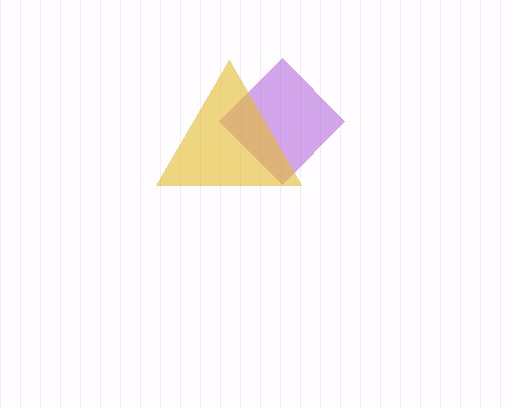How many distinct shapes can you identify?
There are 2 distinct shapes: a purple diamond, a yellow triangle.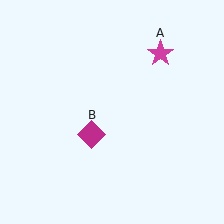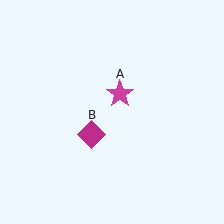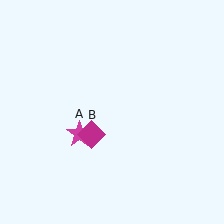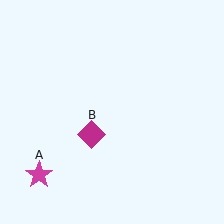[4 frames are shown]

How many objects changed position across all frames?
1 object changed position: magenta star (object A).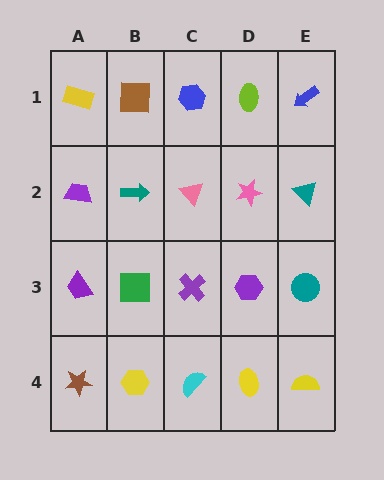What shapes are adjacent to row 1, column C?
A pink triangle (row 2, column C), a brown square (row 1, column B), a lime ellipse (row 1, column D).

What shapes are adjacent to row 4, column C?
A purple cross (row 3, column C), a yellow hexagon (row 4, column B), a yellow ellipse (row 4, column D).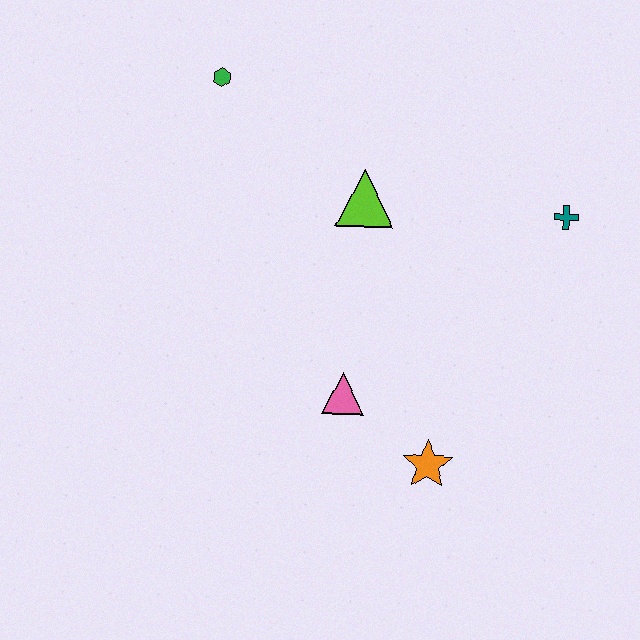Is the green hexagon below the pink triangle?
No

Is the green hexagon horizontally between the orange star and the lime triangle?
No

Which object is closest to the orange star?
The pink triangle is closest to the orange star.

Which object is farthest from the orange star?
The green hexagon is farthest from the orange star.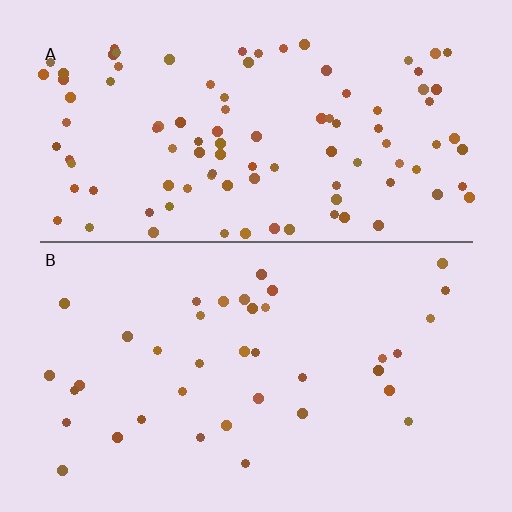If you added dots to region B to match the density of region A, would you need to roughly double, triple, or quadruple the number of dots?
Approximately triple.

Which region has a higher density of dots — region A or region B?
A (the top).